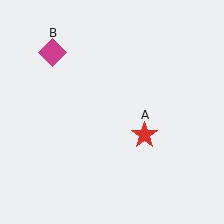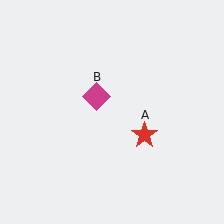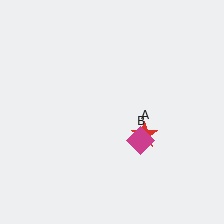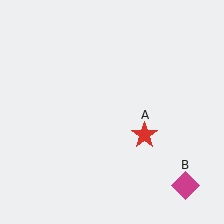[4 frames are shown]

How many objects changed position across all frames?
1 object changed position: magenta diamond (object B).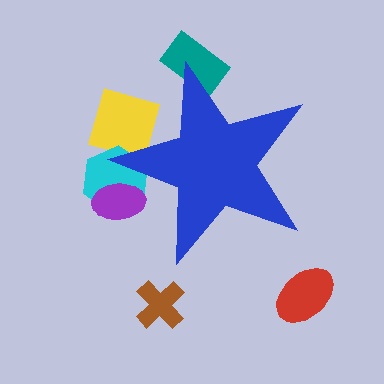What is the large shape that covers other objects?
A blue star.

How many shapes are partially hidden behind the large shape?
4 shapes are partially hidden.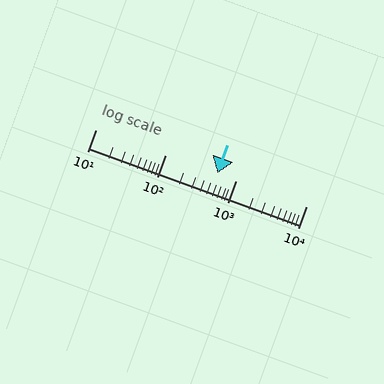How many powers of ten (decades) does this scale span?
The scale spans 3 decades, from 10 to 10000.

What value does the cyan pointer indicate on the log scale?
The pointer indicates approximately 540.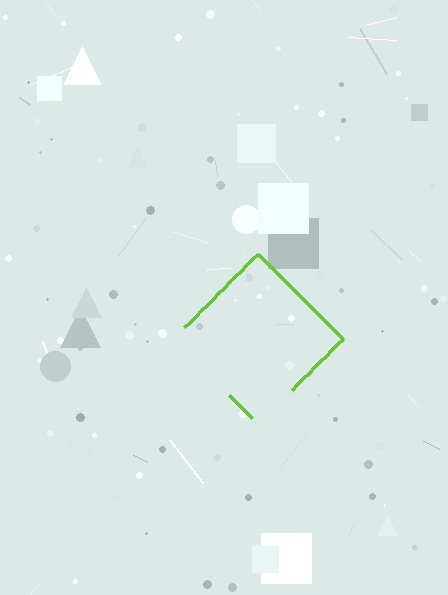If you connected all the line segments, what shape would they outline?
They would outline a diamond.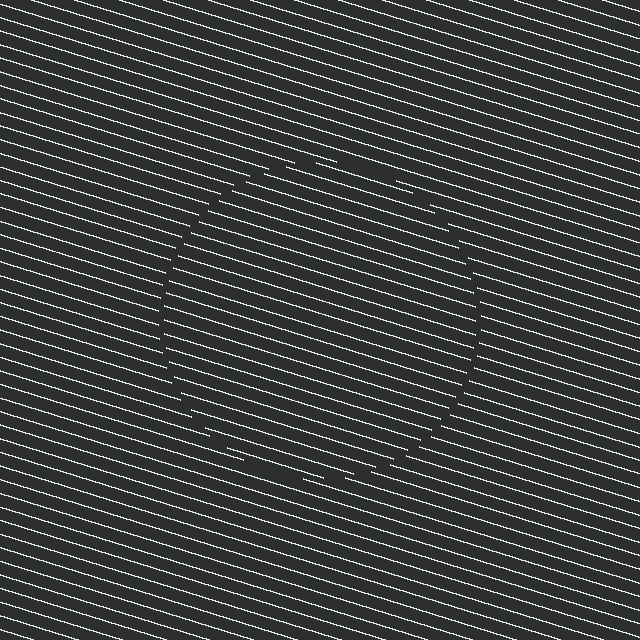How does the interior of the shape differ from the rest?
The interior of the shape contains the same grating, shifted by half a period — the contour is defined by the phase discontinuity where line-ends from the inner and outer gratings abut.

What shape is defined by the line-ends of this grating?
An illusory circle. The interior of the shape contains the same grating, shifted by half a period — the contour is defined by the phase discontinuity where line-ends from the inner and outer gratings abut.